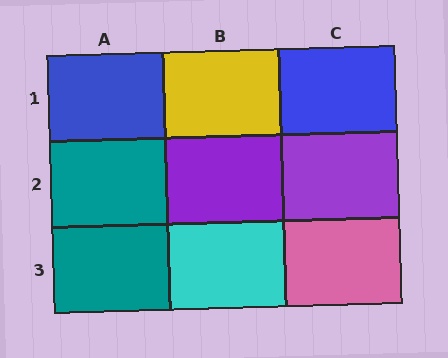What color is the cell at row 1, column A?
Blue.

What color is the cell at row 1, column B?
Yellow.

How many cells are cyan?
1 cell is cyan.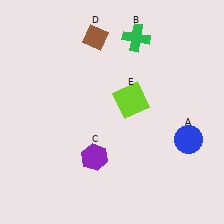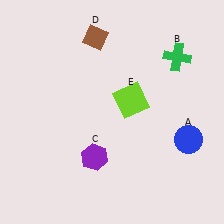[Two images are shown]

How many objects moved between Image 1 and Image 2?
1 object moved between the two images.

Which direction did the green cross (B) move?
The green cross (B) moved right.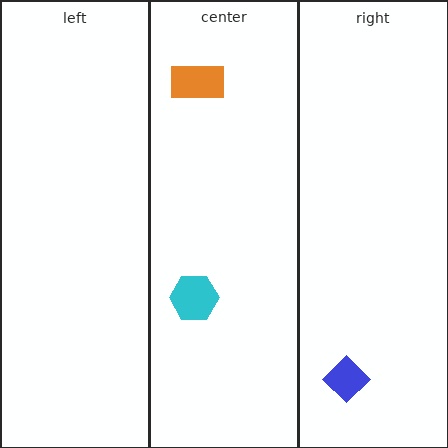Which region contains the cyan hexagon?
The center region.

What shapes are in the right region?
The blue diamond.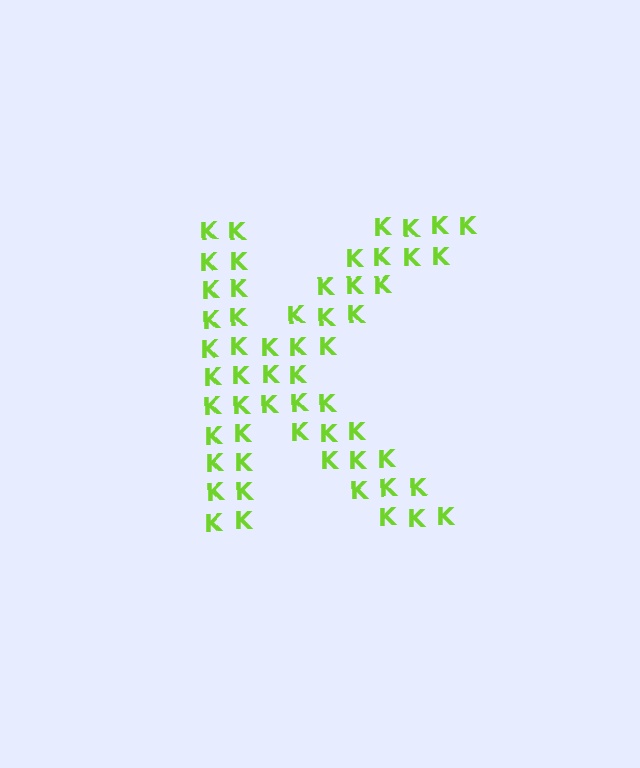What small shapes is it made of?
It is made of small letter K's.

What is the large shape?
The large shape is the letter K.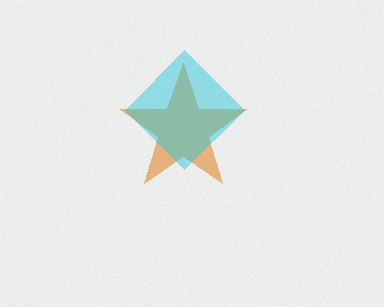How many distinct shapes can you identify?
There are 2 distinct shapes: an orange star, a cyan diamond.